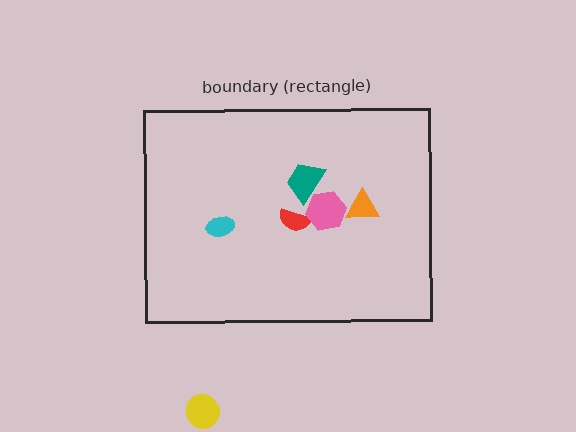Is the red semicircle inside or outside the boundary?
Inside.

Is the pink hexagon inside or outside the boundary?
Inside.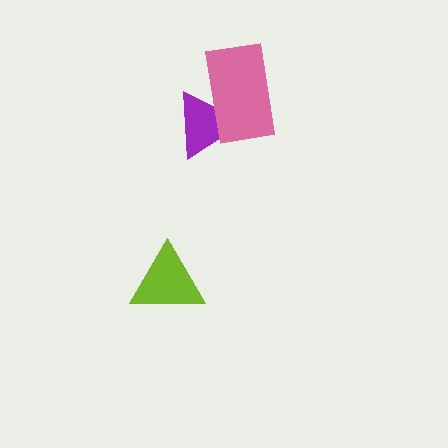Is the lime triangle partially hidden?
No, no other shape covers it.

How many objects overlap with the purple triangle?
1 object overlaps with the purple triangle.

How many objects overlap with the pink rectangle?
1 object overlaps with the pink rectangle.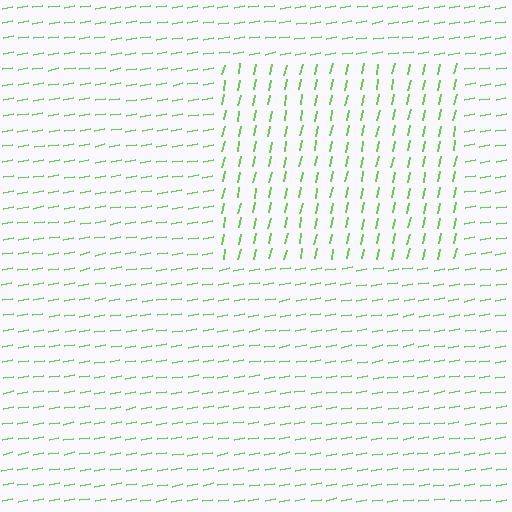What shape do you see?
I see a rectangle.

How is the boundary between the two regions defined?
The boundary is defined purely by a change in line orientation (approximately 68 degrees difference). All lines are the same color and thickness.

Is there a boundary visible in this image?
Yes, there is a texture boundary formed by a change in line orientation.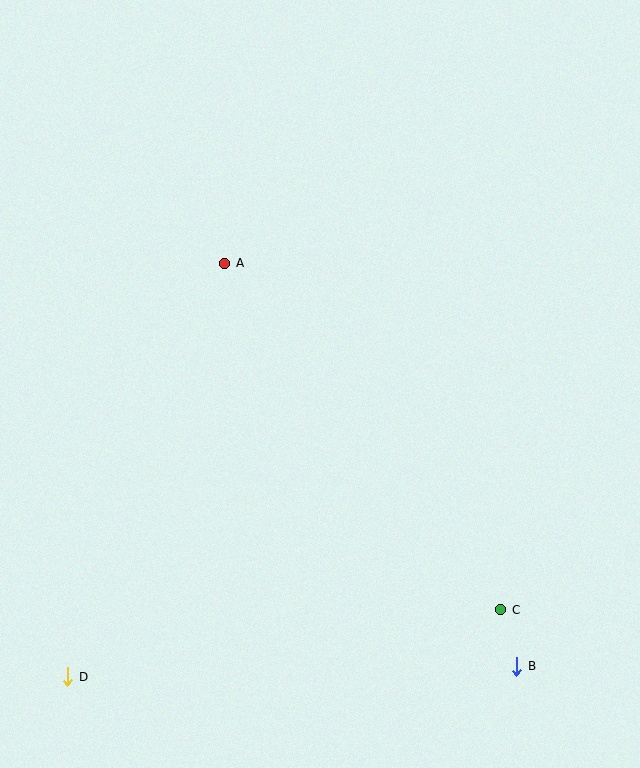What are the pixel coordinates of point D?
Point D is at (68, 677).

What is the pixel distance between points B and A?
The distance between B and A is 497 pixels.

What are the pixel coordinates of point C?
Point C is at (501, 610).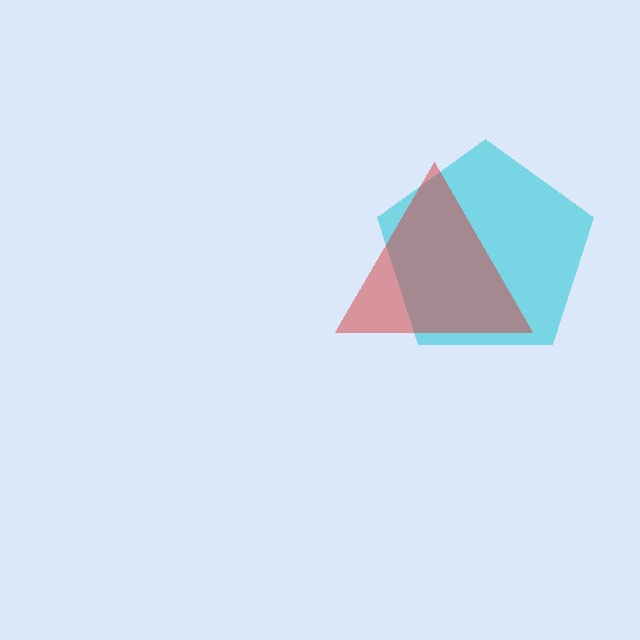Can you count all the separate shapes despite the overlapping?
Yes, there are 2 separate shapes.